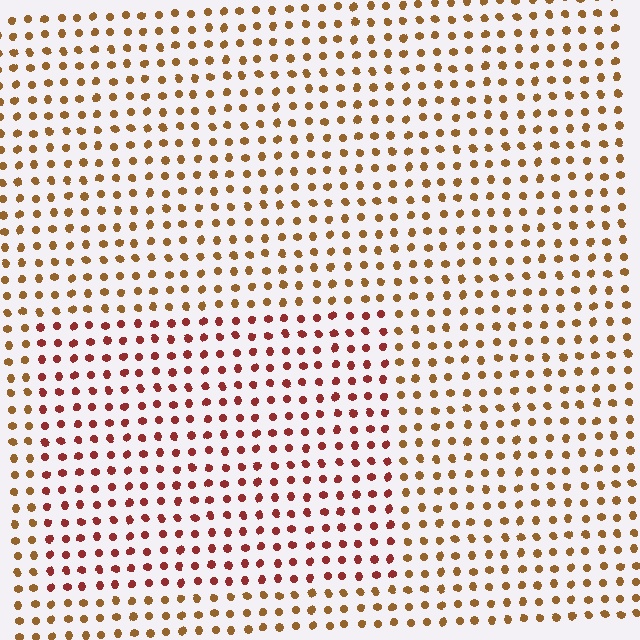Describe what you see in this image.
The image is filled with small brown elements in a uniform arrangement. A rectangle-shaped region is visible where the elements are tinted to a slightly different hue, forming a subtle color boundary.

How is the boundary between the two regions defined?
The boundary is defined purely by a slight shift in hue (about 35 degrees). Spacing, size, and orientation are identical on both sides.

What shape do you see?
I see a rectangle.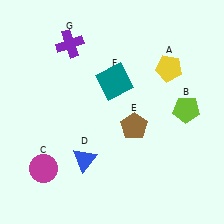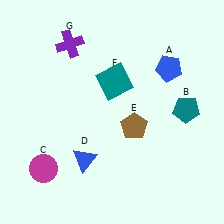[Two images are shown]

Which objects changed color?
A changed from yellow to blue. B changed from lime to teal.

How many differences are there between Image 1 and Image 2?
There are 2 differences between the two images.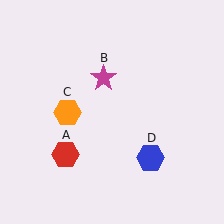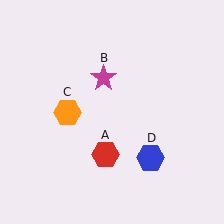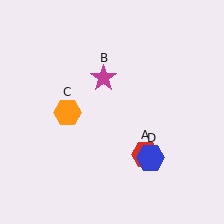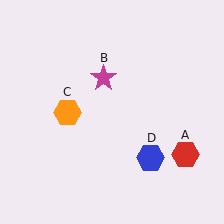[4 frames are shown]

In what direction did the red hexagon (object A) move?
The red hexagon (object A) moved right.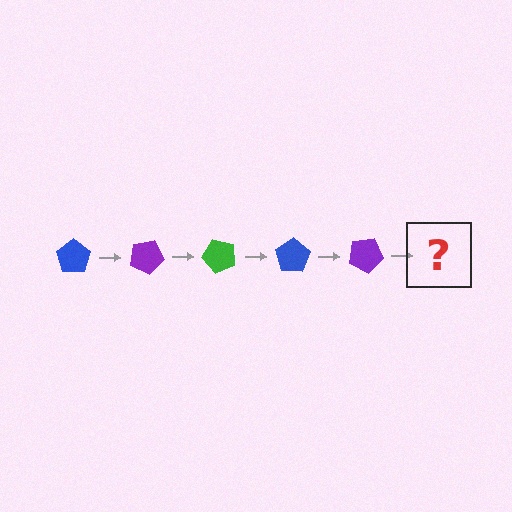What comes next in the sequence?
The next element should be a green pentagon, rotated 125 degrees from the start.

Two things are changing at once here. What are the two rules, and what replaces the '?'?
The two rules are that it rotates 25 degrees each step and the color cycles through blue, purple, and green. The '?' should be a green pentagon, rotated 125 degrees from the start.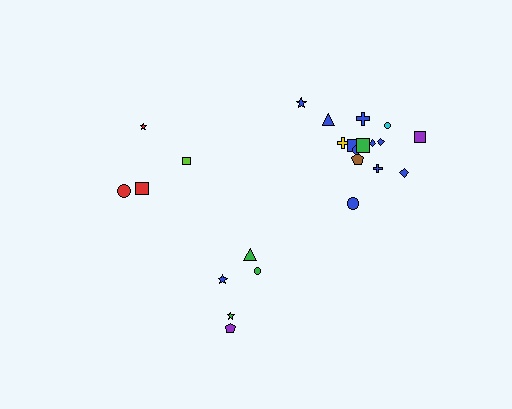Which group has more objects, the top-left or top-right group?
The top-right group.